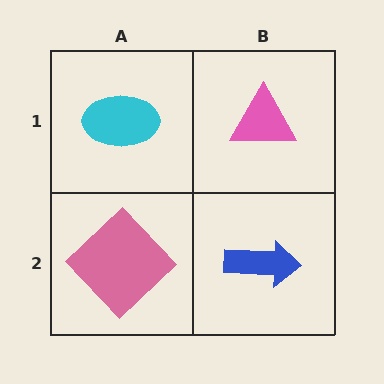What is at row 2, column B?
A blue arrow.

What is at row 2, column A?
A pink diamond.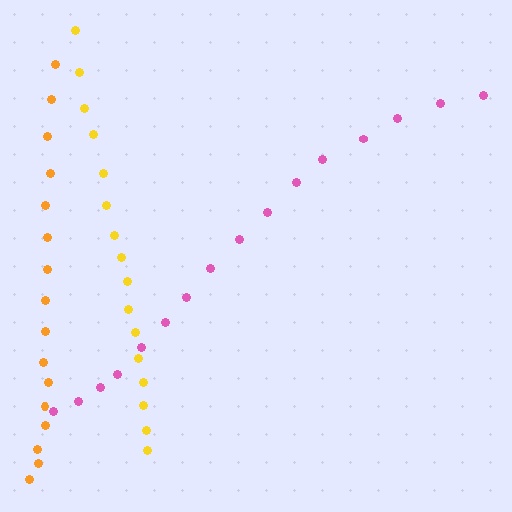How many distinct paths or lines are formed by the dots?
There are 3 distinct paths.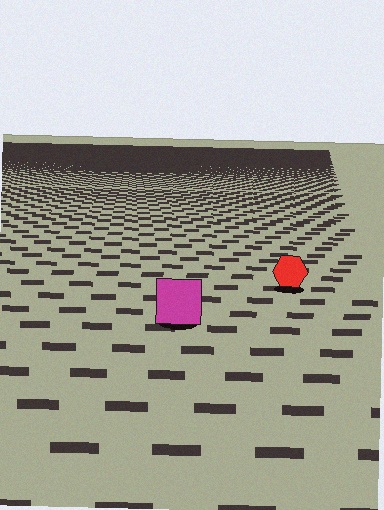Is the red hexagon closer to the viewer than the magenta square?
No. The magenta square is closer — you can tell from the texture gradient: the ground texture is coarser near it.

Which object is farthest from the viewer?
The red hexagon is farthest from the viewer. It appears smaller and the ground texture around it is denser.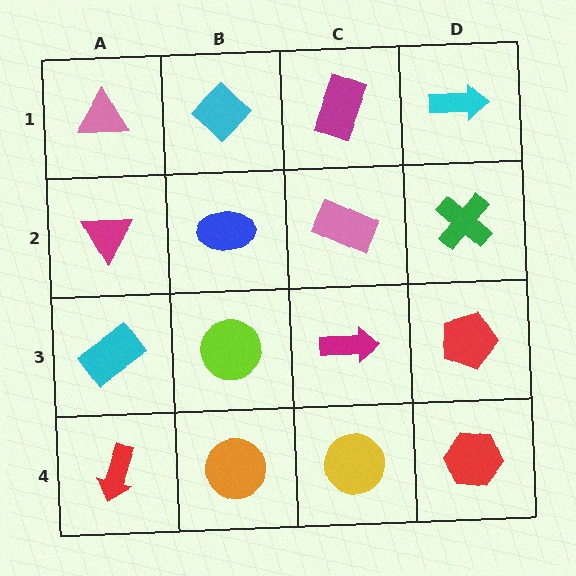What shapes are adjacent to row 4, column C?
A magenta arrow (row 3, column C), an orange circle (row 4, column B), a red hexagon (row 4, column D).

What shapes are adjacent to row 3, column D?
A green cross (row 2, column D), a red hexagon (row 4, column D), a magenta arrow (row 3, column C).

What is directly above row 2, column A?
A pink triangle.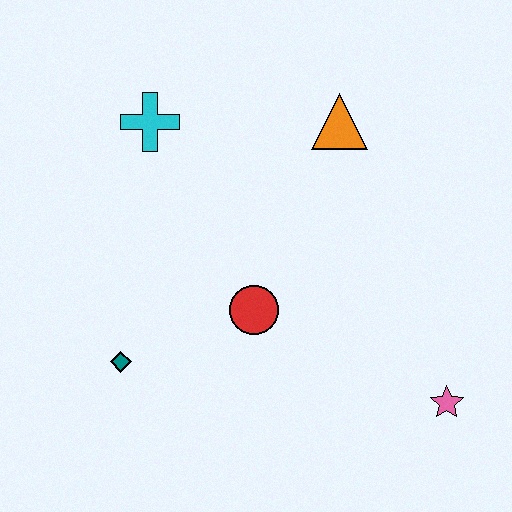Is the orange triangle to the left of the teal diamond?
No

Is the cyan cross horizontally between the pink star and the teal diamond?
Yes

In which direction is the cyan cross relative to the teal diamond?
The cyan cross is above the teal diamond.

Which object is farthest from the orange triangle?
The teal diamond is farthest from the orange triangle.